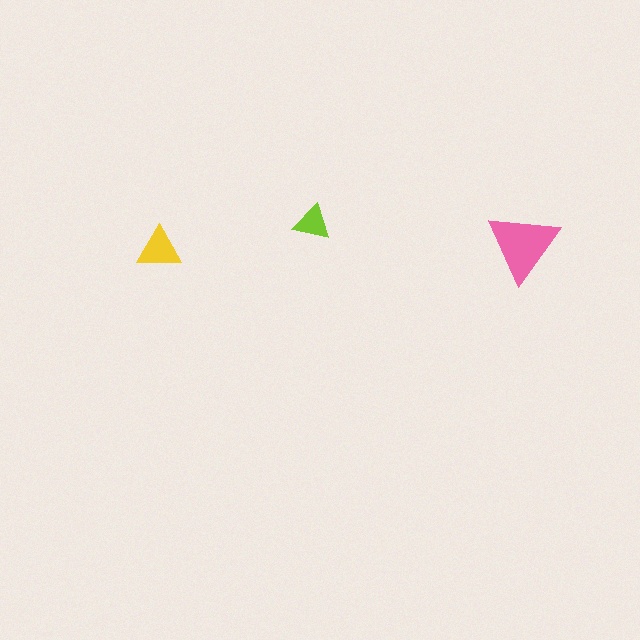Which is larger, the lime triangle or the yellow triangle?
The yellow one.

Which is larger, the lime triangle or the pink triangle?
The pink one.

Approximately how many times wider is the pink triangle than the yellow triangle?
About 1.5 times wider.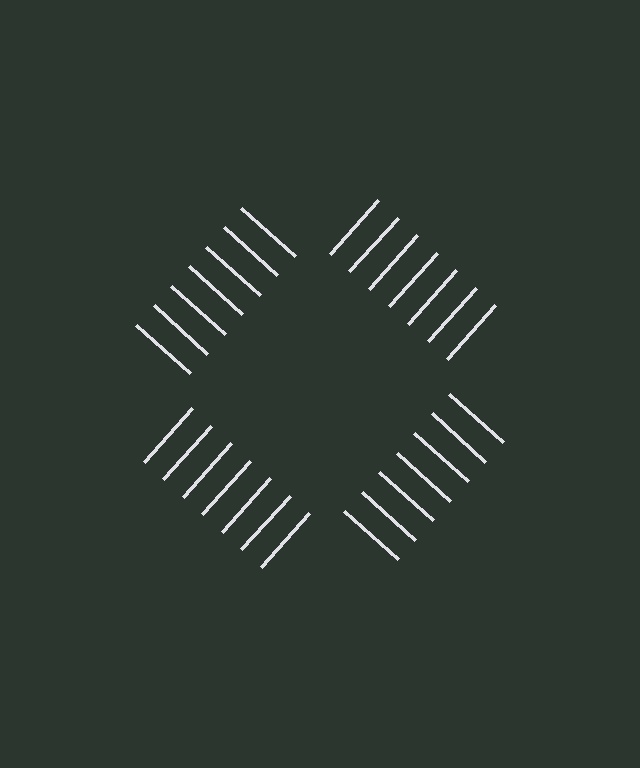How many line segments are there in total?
28 — 7 along each of the 4 edges.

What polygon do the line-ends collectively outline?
An illusory square — the line segments terminate on its edges but no continuous stroke is drawn.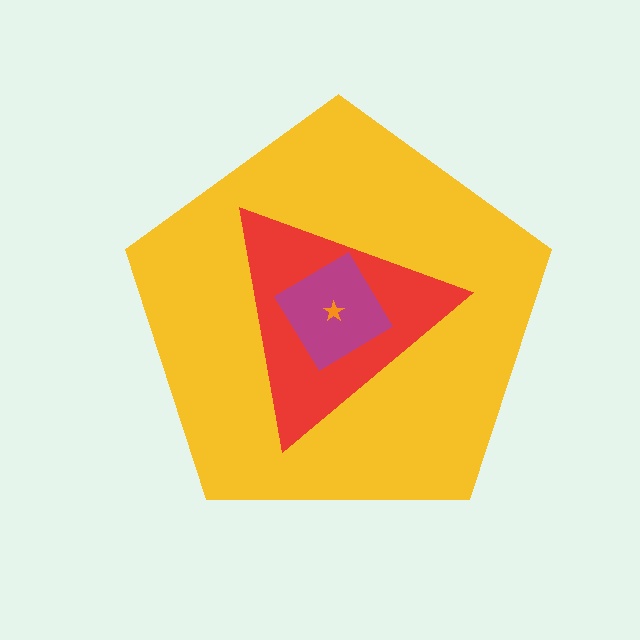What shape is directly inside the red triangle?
The magenta diamond.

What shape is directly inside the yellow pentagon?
The red triangle.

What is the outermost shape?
The yellow pentagon.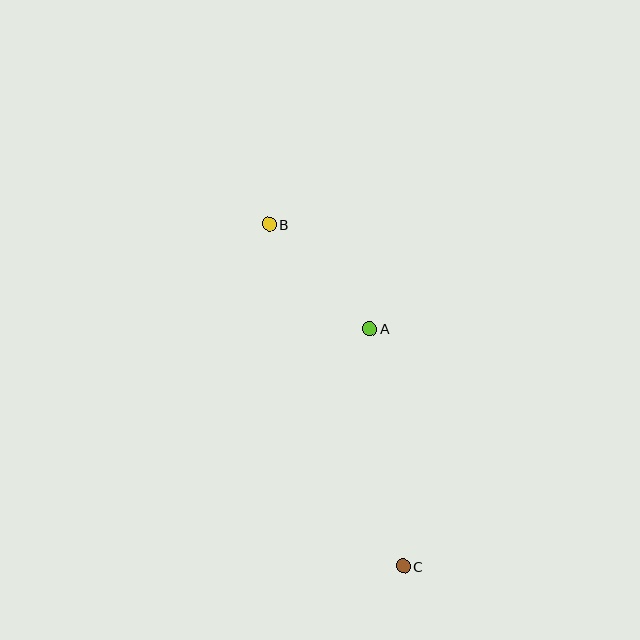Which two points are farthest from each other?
Points B and C are farthest from each other.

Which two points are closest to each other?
Points A and B are closest to each other.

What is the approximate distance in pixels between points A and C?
The distance between A and C is approximately 240 pixels.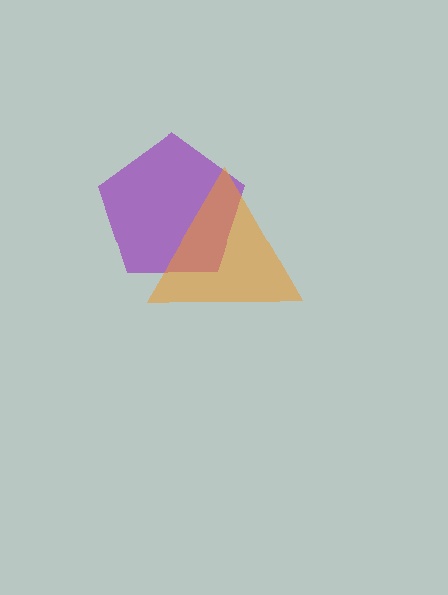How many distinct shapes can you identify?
There are 2 distinct shapes: a purple pentagon, an orange triangle.